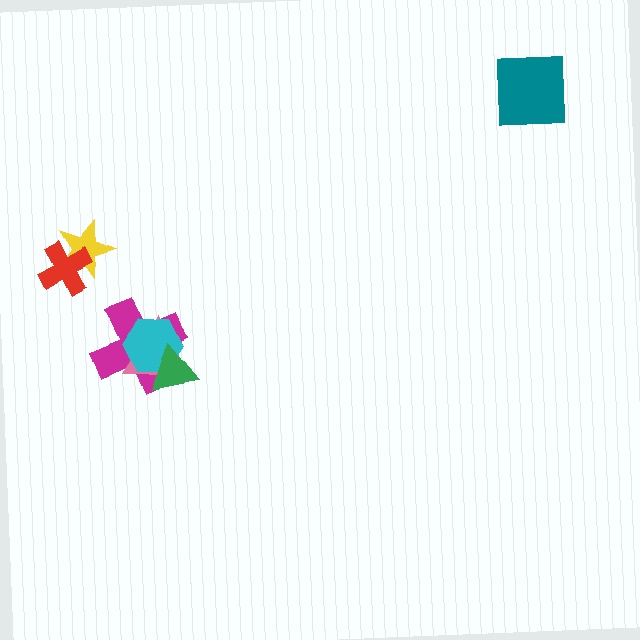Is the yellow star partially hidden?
Yes, it is partially covered by another shape.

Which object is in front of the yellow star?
The red cross is in front of the yellow star.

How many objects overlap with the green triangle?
3 objects overlap with the green triangle.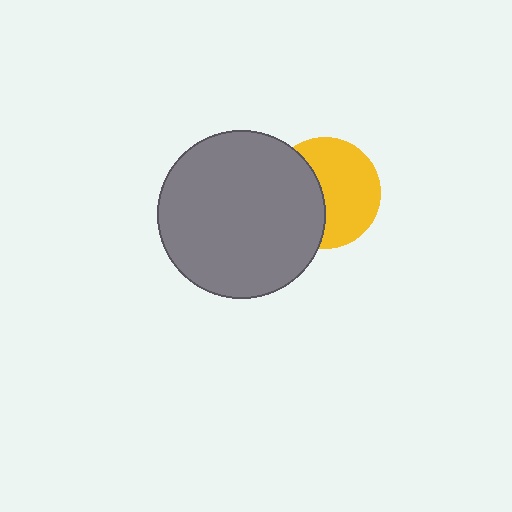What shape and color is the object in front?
The object in front is a gray circle.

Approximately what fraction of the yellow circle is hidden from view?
Roughly 41% of the yellow circle is hidden behind the gray circle.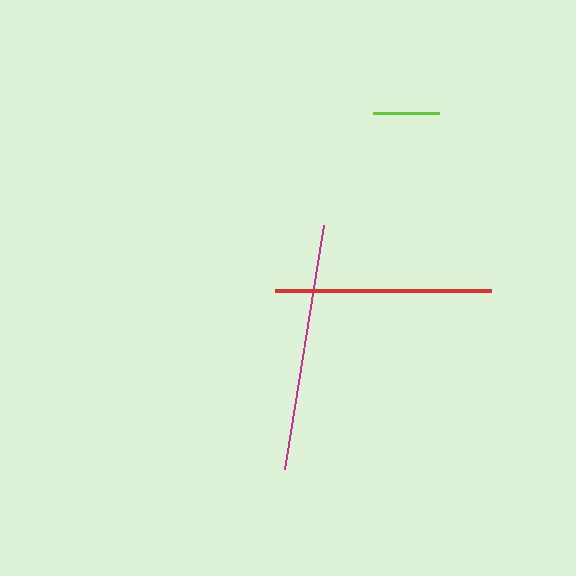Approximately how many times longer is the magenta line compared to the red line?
The magenta line is approximately 1.1 times the length of the red line.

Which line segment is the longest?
The magenta line is the longest at approximately 248 pixels.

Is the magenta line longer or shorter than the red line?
The magenta line is longer than the red line.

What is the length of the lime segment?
The lime segment is approximately 65 pixels long.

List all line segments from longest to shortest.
From longest to shortest: magenta, red, lime.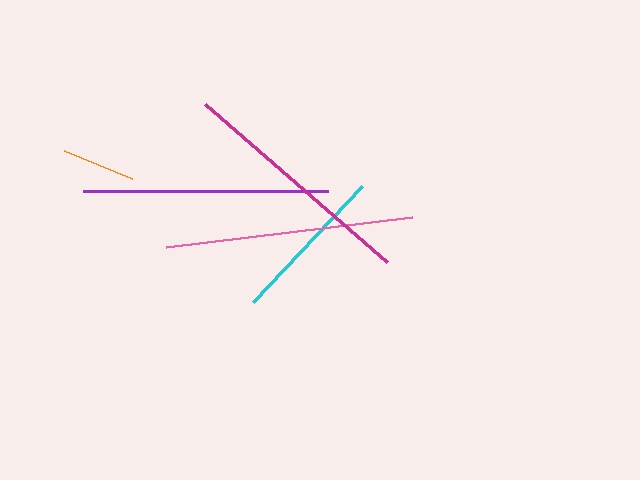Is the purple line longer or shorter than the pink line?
The pink line is longer than the purple line.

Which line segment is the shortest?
The orange line is the shortest at approximately 74 pixels.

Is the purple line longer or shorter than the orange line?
The purple line is longer than the orange line.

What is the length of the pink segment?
The pink segment is approximately 248 pixels long.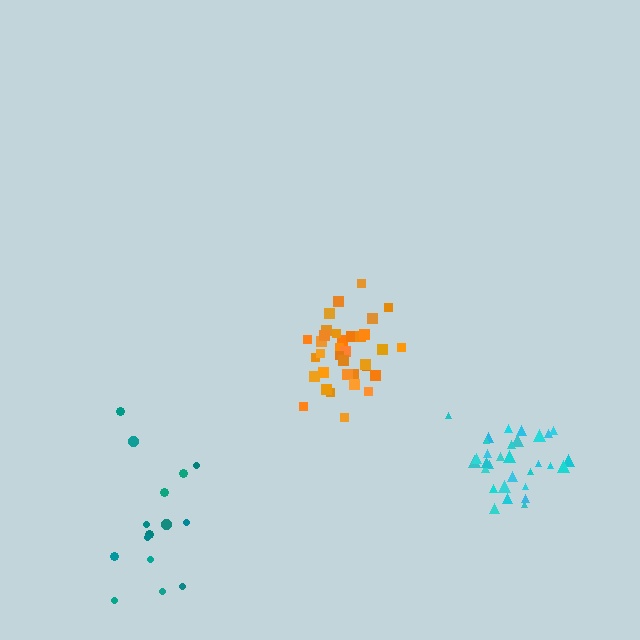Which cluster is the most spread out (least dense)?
Teal.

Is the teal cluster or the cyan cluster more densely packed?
Cyan.